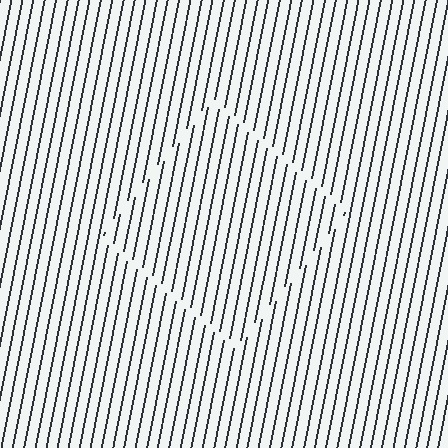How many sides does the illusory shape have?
4 sides — the line-ends trace a square.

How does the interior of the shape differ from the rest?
The interior of the shape contains the same grating, shifted by half a period — the contour is defined by the phase discontinuity where line-ends from the inner and outer gratings abut.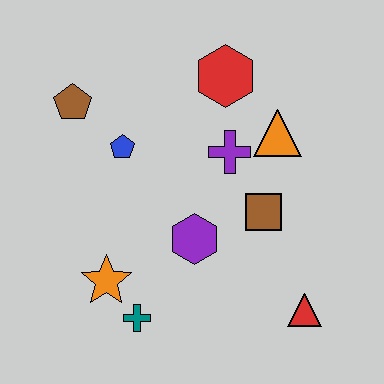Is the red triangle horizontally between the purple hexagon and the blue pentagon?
No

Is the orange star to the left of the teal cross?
Yes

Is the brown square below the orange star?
No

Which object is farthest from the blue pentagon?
The red triangle is farthest from the blue pentagon.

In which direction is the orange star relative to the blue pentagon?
The orange star is below the blue pentagon.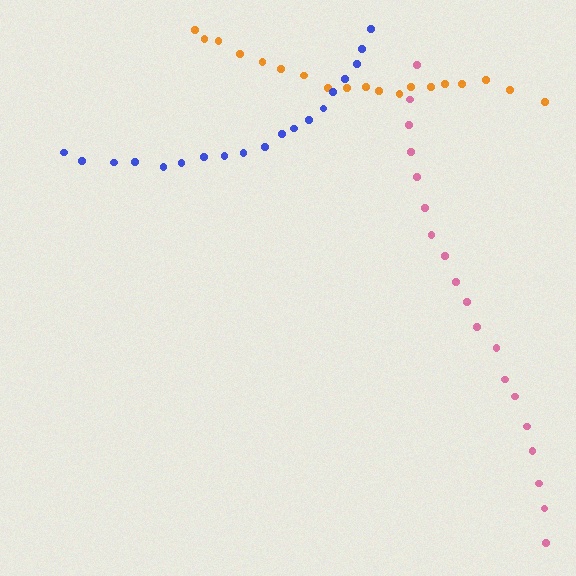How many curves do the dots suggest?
There are 3 distinct paths.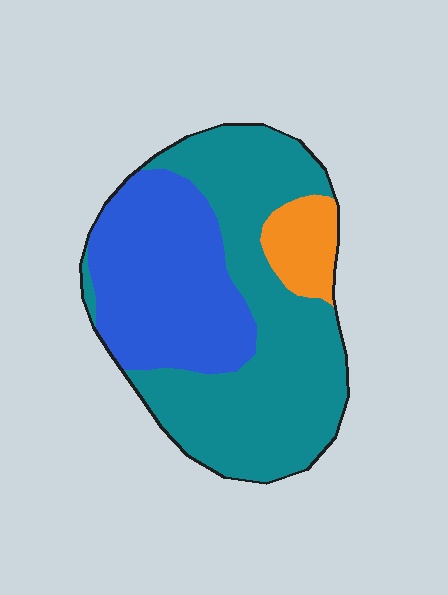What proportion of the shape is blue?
Blue covers around 35% of the shape.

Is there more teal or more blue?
Teal.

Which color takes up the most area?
Teal, at roughly 55%.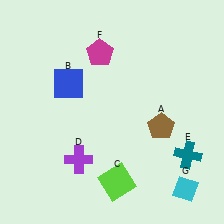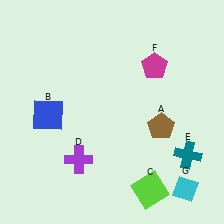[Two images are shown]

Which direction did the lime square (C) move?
The lime square (C) moved right.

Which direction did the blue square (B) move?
The blue square (B) moved down.